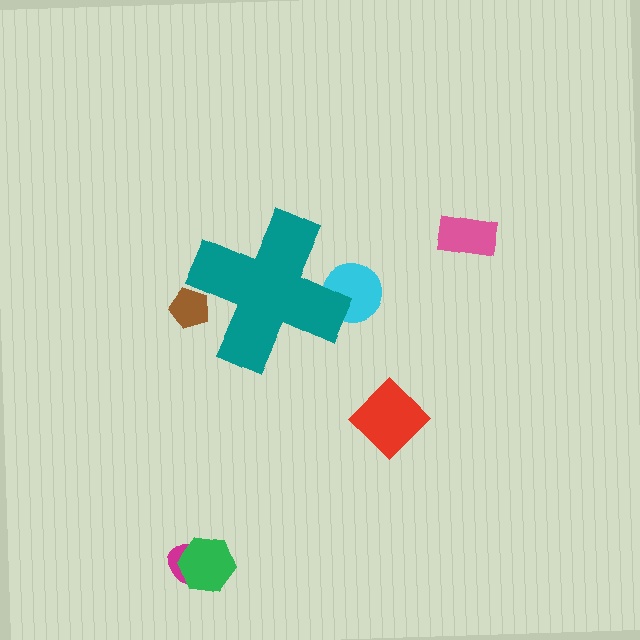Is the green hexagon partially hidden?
No, the green hexagon is fully visible.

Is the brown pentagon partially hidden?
Yes, the brown pentagon is partially hidden behind the teal cross.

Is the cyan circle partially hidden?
Yes, the cyan circle is partially hidden behind the teal cross.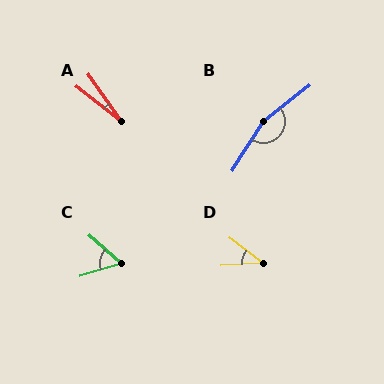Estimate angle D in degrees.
Approximately 41 degrees.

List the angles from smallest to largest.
A (17°), D (41°), C (59°), B (161°).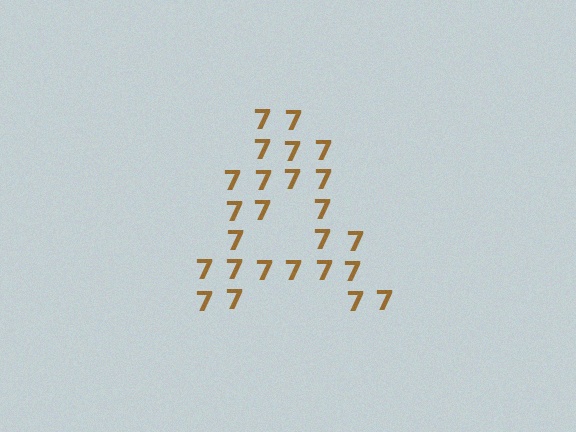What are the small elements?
The small elements are digit 7's.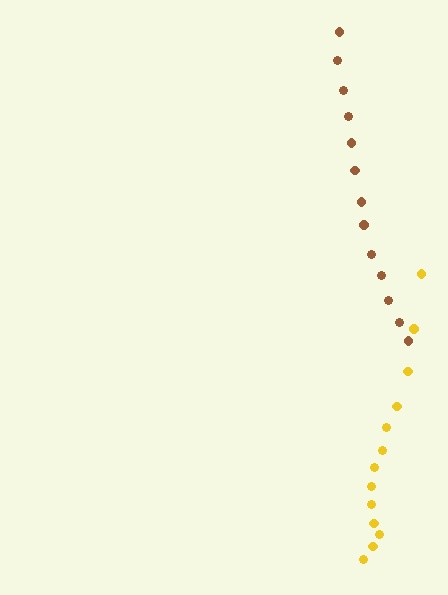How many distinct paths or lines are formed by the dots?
There are 2 distinct paths.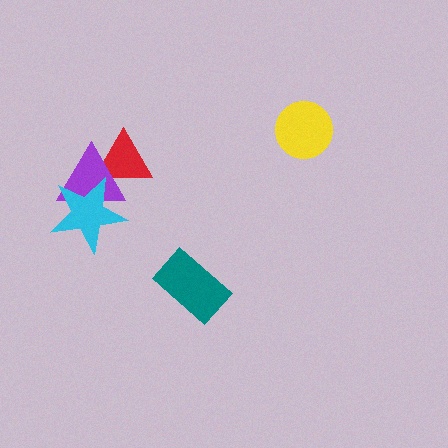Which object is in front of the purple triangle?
The cyan star is in front of the purple triangle.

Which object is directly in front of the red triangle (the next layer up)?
The purple triangle is directly in front of the red triangle.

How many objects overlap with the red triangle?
2 objects overlap with the red triangle.